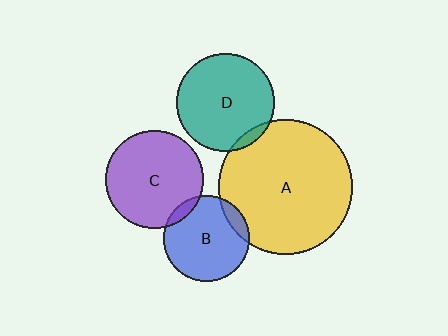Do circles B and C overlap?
Yes.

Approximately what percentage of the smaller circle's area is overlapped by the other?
Approximately 10%.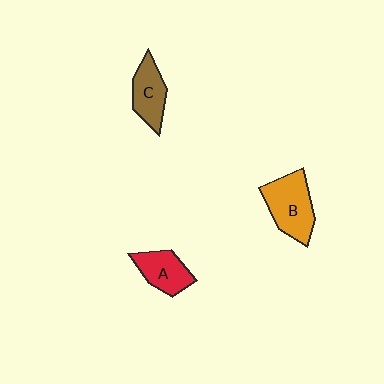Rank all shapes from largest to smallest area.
From largest to smallest: B (orange), C (brown), A (red).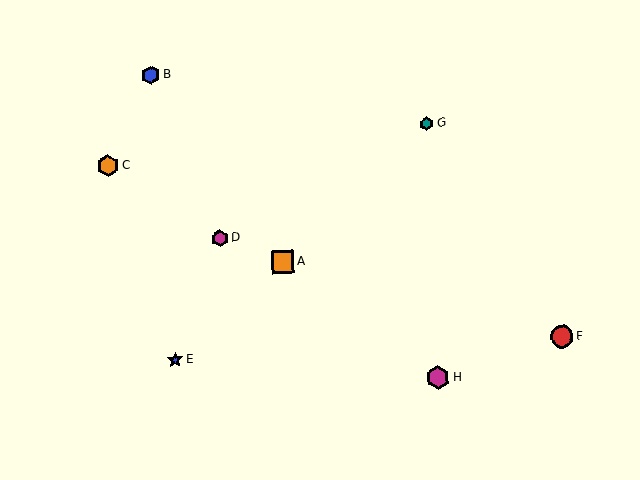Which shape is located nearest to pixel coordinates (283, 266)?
The orange square (labeled A) at (282, 262) is nearest to that location.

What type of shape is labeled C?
Shape C is an orange hexagon.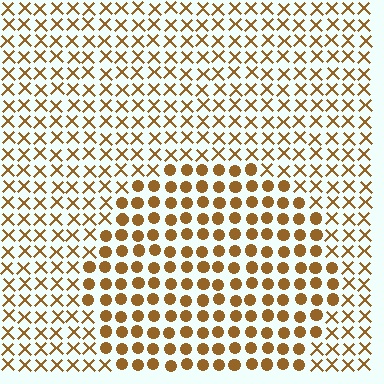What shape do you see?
I see a circle.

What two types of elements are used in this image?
The image uses circles inside the circle region and X marks outside it.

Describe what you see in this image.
The image is filled with small brown elements arranged in a uniform grid. A circle-shaped region contains circles, while the surrounding area contains X marks. The boundary is defined purely by the change in element shape.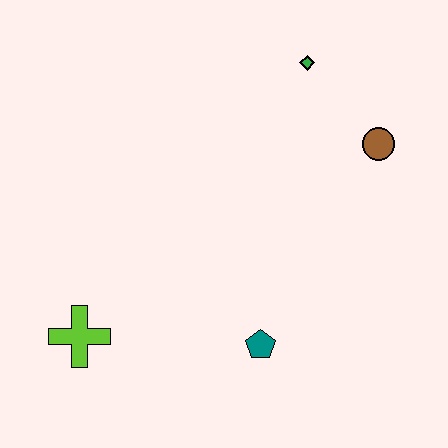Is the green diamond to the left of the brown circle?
Yes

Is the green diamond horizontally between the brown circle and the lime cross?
Yes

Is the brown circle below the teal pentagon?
No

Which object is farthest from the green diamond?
The lime cross is farthest from the green diamond.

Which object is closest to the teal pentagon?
The lime cross is closest to the teal pentagon.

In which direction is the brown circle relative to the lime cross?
The brown circle is to the right of the lime cross.